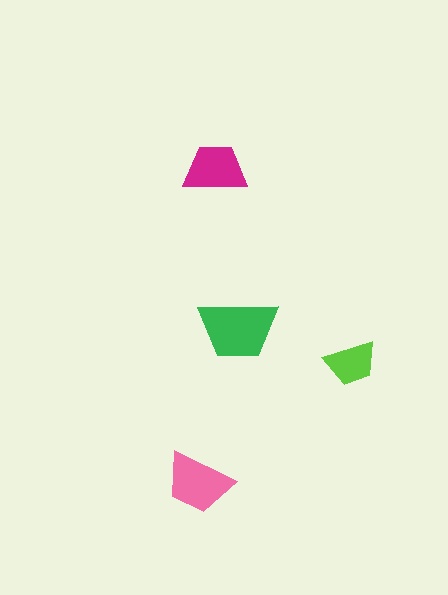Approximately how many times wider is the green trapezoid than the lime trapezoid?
About 1.5 times wider.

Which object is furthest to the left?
The pink trapezoid is leftmost.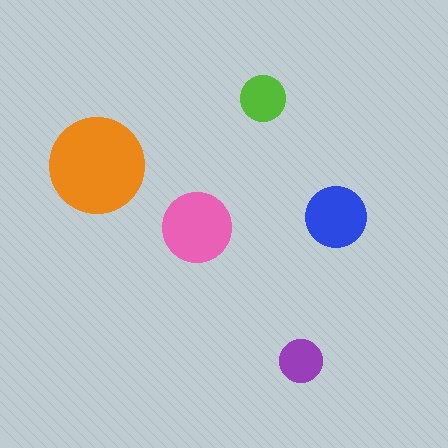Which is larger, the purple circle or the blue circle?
The blue one.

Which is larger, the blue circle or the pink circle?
The pink one.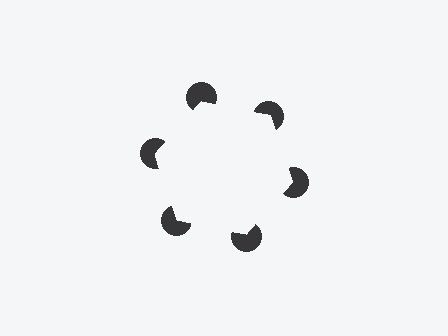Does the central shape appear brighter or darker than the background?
It typically appears slightly brighter than the background, even though no actual brightness change is drawn.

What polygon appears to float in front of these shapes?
An illusory hexagon — its edges are inferred from the aligned wedge cuts in the pac-man discs, not physically drawn.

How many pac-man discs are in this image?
There are 6 — one at each vertex of the illusory hexagon.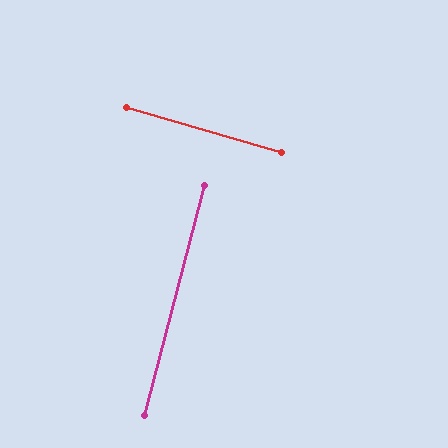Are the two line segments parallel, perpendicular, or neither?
Perpendicular — they meet at approximately 89°.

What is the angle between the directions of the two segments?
Approximately 89 degrees.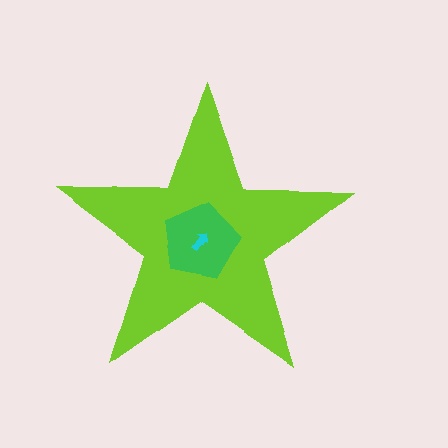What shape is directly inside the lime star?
The green pentagon.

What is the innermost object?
The cyan arrow.